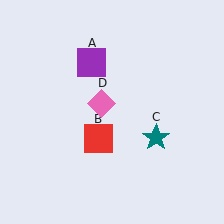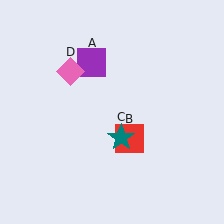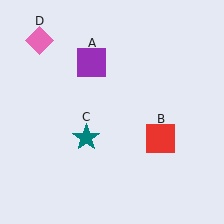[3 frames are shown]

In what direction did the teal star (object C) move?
The teal star (object C) moved left.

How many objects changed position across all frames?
3 objects changed position: red square (object B), teal star (object C), pink diamond (object D).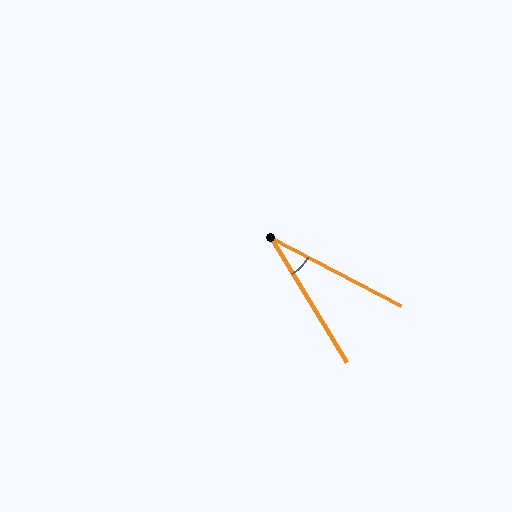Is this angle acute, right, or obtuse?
It is acute.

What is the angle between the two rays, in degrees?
Approximately 31 degrees.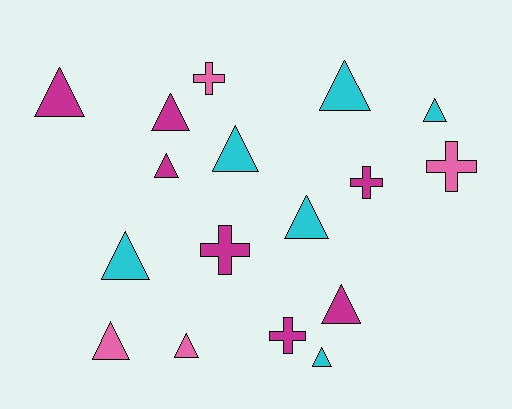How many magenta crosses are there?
There are 3 magenta crosses.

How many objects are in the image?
There are 17 objects.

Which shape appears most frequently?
Triangle, with 12 objects.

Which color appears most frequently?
Magenta, with 7 objects.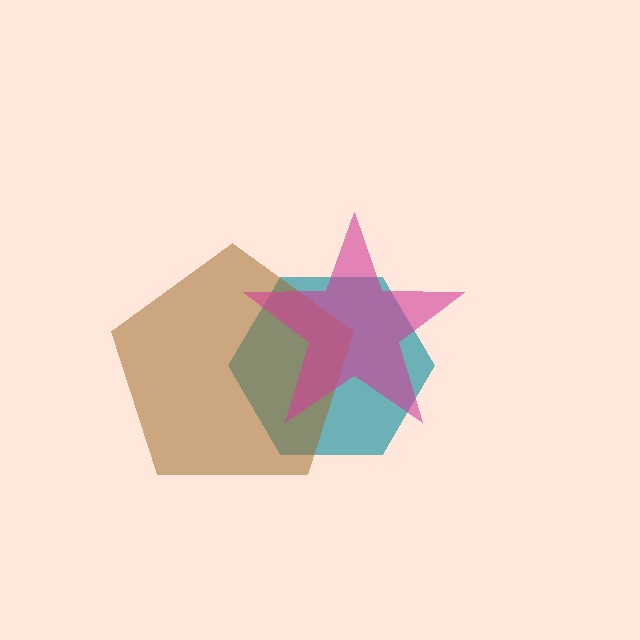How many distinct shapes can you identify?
There are 3 distinct shapes: a teal hexagon, a brown pentagon, a magenta star.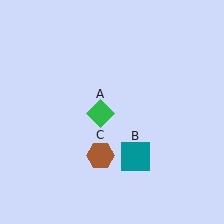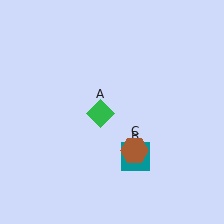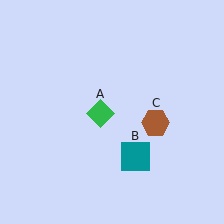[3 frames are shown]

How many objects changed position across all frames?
1 object changed position: brown hexagon (object C).